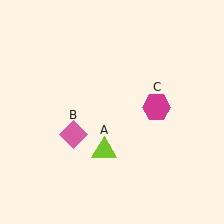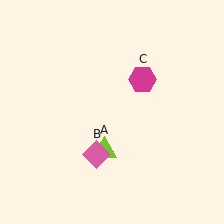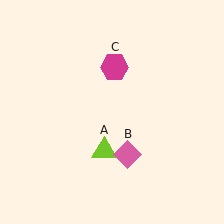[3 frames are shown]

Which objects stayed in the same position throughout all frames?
Lime triangle (object A) remained stationary.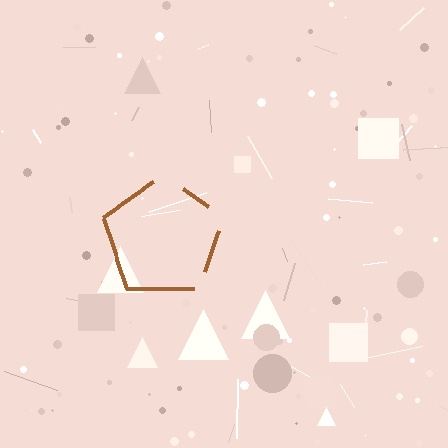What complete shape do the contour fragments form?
The contour fragments form a pentagon.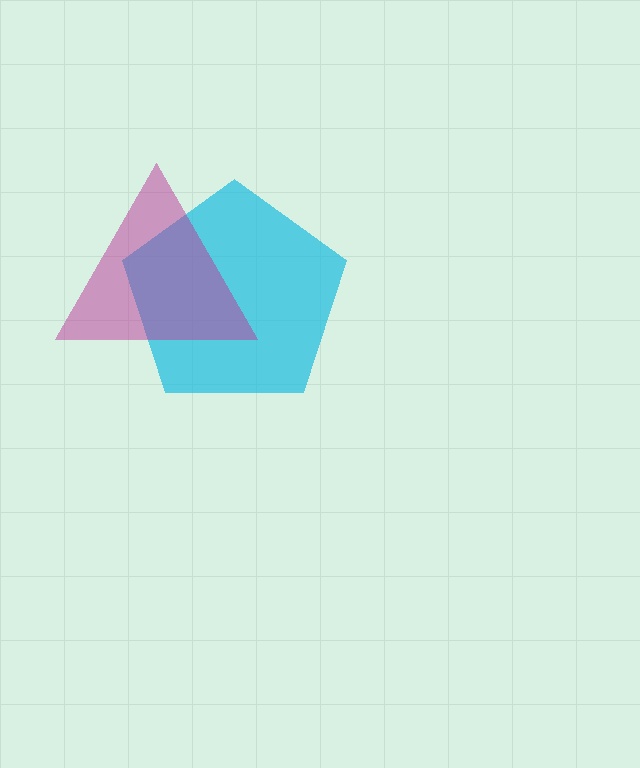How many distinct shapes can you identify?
There are 2 distinct shapes: a cyan pentagon, a magenta triangle.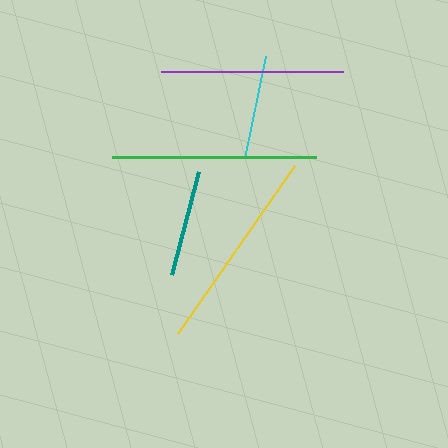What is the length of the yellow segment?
The yellow segment is approximately 205 pixels long.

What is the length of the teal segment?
The teal segment is approximately 107 pixels long.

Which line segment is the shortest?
The cyan line is the shortest at approximately 104 pixels.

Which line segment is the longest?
The yellow line is the longest at approximately 205 pixels.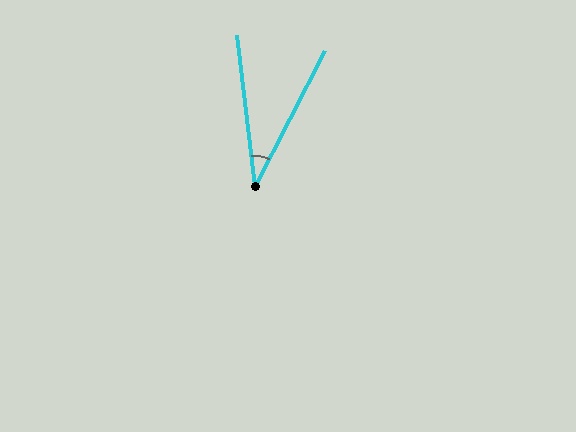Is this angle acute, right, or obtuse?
It is acute.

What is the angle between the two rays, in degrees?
Approximately 34 degrees.